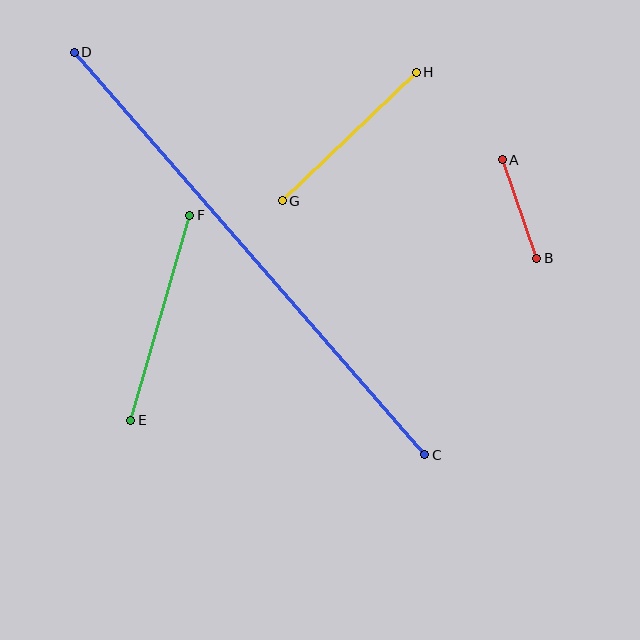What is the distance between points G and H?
The distance is approximately 186 pixels.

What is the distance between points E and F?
The distance is approximately 213 pixels.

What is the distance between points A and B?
The distance is approximately 104 pixels.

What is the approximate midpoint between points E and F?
The midpoint is at approximately (160, 318) pixels.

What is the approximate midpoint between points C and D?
The midpoint is at approximately (250, 253) pixels.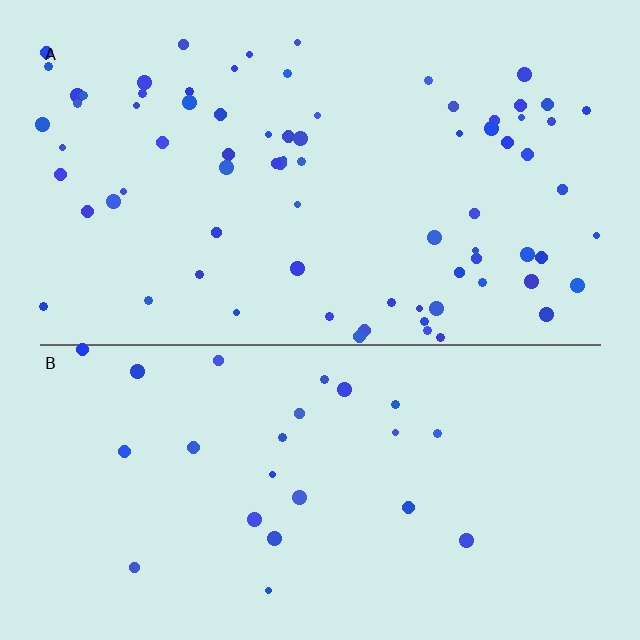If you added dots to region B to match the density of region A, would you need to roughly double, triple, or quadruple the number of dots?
Approximately triple.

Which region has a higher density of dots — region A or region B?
A (the top).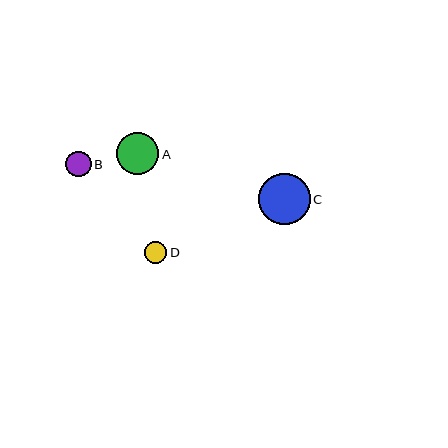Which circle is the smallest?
Circle D is the smallest with a size of approximately 22 pixels.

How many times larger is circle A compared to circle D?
Circle A is approximately 1.9 times the size of circle D.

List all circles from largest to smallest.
From largest to smallest: C, A, B, D.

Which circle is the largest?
Circle C is the largest with a size of approximately 51 pixels.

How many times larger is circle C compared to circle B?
Circle C is approximately 2.0 times the size of circle B.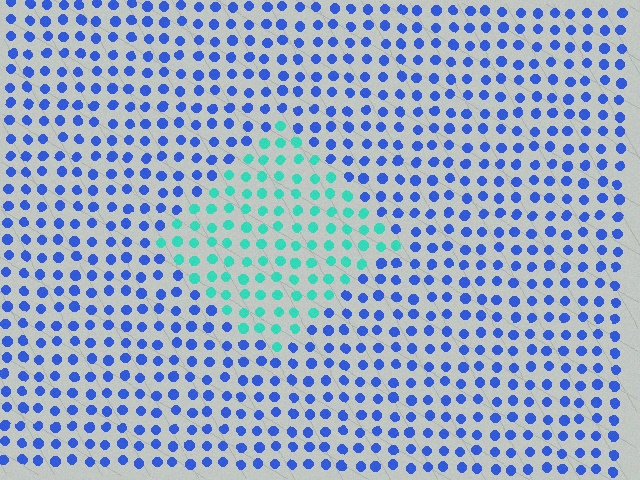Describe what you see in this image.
The image is filled with small blue elements in a uniform arrangement. A diamond-shaped region is visible where the elements are tinted to a slightly different hue, forming a subtle color boundary.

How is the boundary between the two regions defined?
The boundary is defined purely by a slight shift in hue (about 58 degrees). Spacing, size, and orientation are identical on both sides.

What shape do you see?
I see a diamond.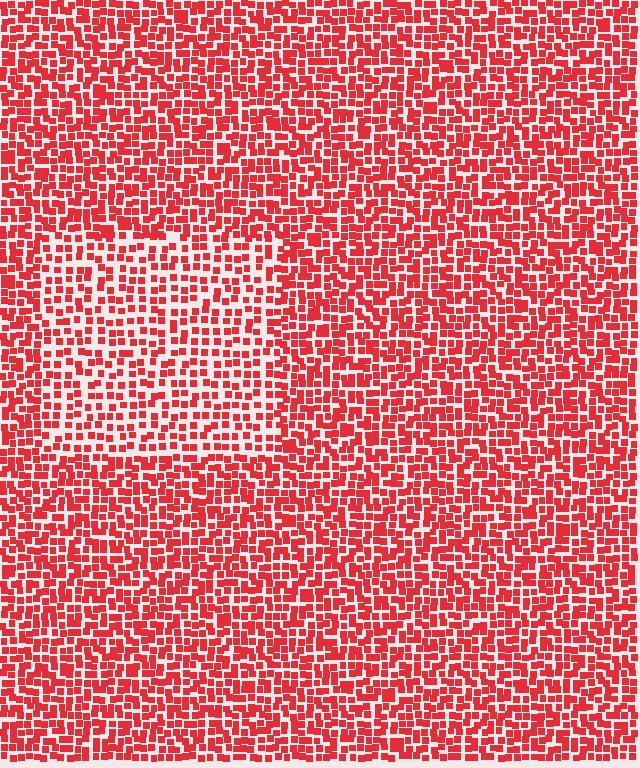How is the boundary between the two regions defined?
The boundary is defined by a change in element density (approximately 1.6x ratio). All elements are the same color, size, and shape.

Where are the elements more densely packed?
The elements are more densely packed outside the rectangle boundary.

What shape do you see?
I see a rectangle.